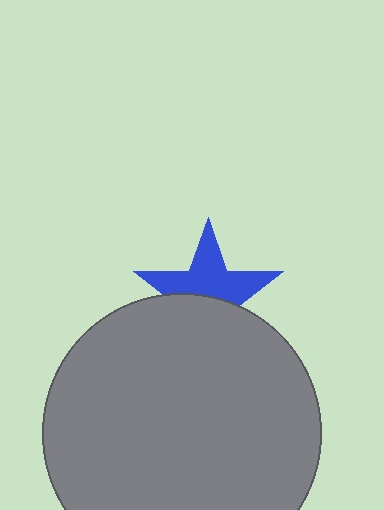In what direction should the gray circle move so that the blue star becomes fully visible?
The gray circle should move down. That is the shortest direction to clear the overlap and leave the blue star fully visible.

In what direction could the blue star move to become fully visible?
The blue star could move up. That would shift it out from behind the gray circle entirely.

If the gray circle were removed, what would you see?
You would see the complete blue star.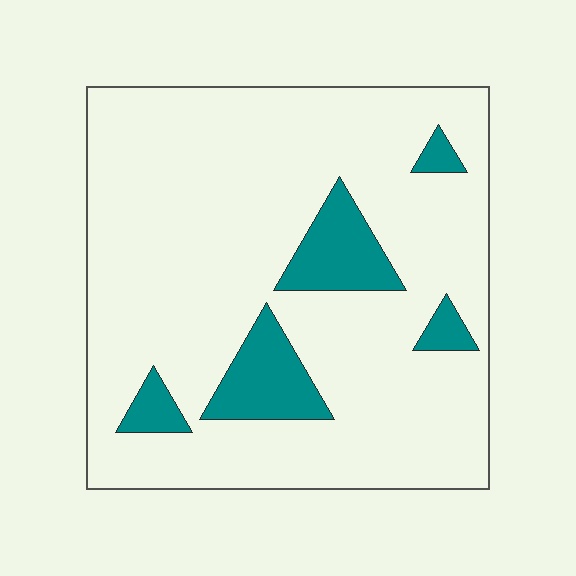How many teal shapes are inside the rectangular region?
5.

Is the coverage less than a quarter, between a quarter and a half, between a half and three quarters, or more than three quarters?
Less than a quarter.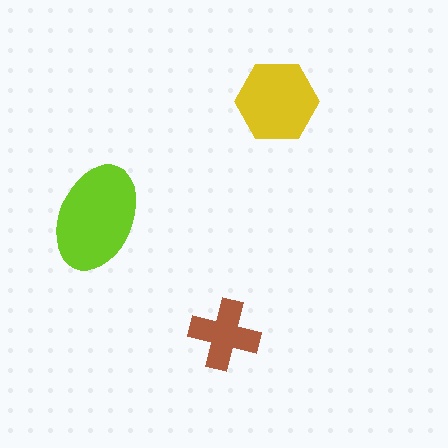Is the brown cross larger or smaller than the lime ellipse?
Smaller.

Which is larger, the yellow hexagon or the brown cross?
The yellow hexagon.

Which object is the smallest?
The brown cross.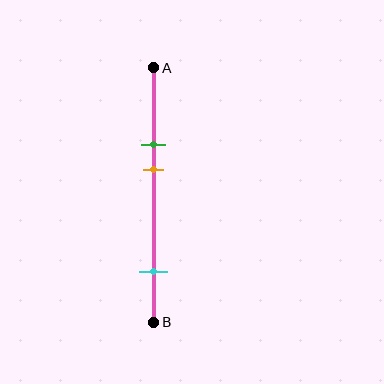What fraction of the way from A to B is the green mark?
The green mark is approximately 30% (0.3) of the way from A to B.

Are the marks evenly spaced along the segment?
No, the marks are not evenly spaced.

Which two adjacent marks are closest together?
The green and orange marks are the closest adjacent pair.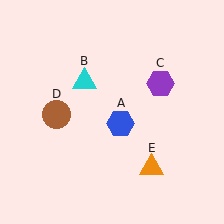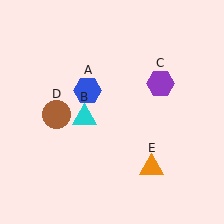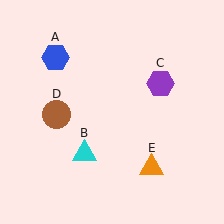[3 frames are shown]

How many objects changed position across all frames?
2 objects changed position: blue hexagon (object A), cyan triangle (object B).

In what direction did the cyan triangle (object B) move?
The cyan triangle (object B) moved down.